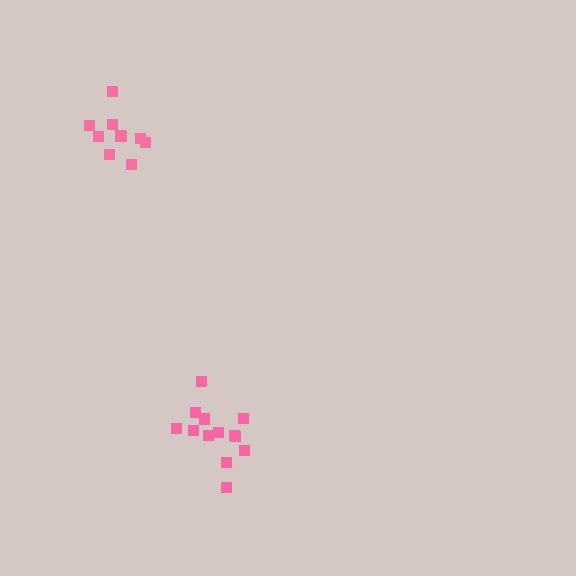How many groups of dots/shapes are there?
There are 2 groups.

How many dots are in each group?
Group 1: 13 dots, Group 2: 10 dots (23 total).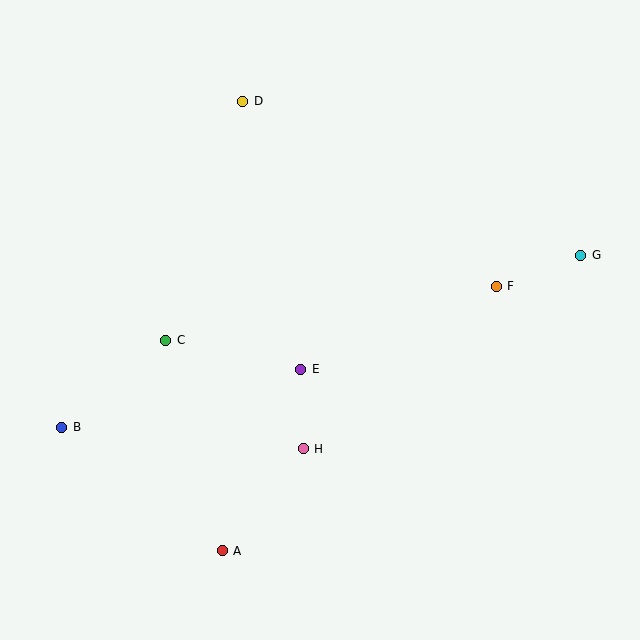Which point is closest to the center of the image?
Point E at (301, 369) is closest to the center.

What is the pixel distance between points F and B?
The distance between F and B is 457 pixels.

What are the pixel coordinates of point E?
Point E is at (301, 369).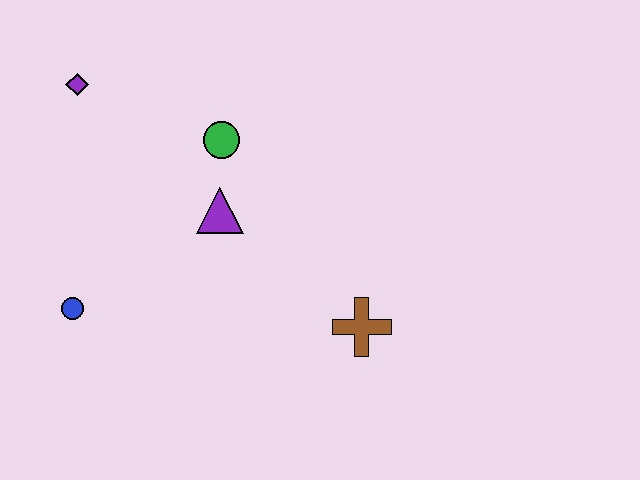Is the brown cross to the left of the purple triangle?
No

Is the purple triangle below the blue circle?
No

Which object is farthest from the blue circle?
The brown cross is farthest from the blue circle.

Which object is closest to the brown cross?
The purple triangle is closest to the brown cross.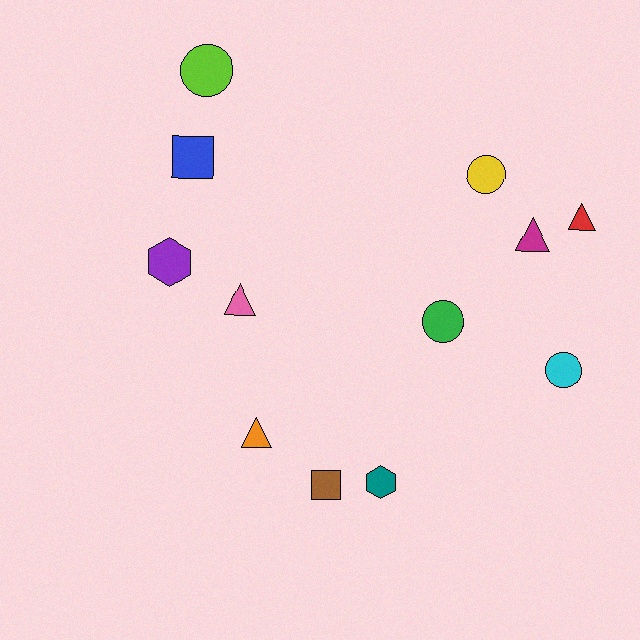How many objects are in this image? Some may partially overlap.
There are 12 objects.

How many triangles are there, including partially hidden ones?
There are 4 triangles.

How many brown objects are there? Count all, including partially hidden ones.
There is 1 brown object.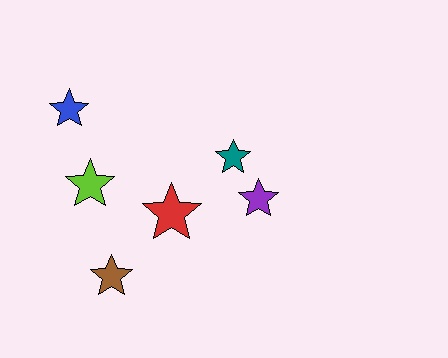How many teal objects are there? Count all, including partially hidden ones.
There is 1 teal object.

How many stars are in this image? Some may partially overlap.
There are 6 stars.